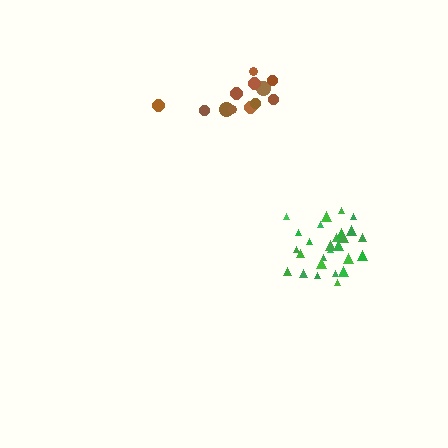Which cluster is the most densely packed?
Green.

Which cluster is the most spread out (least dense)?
Brown.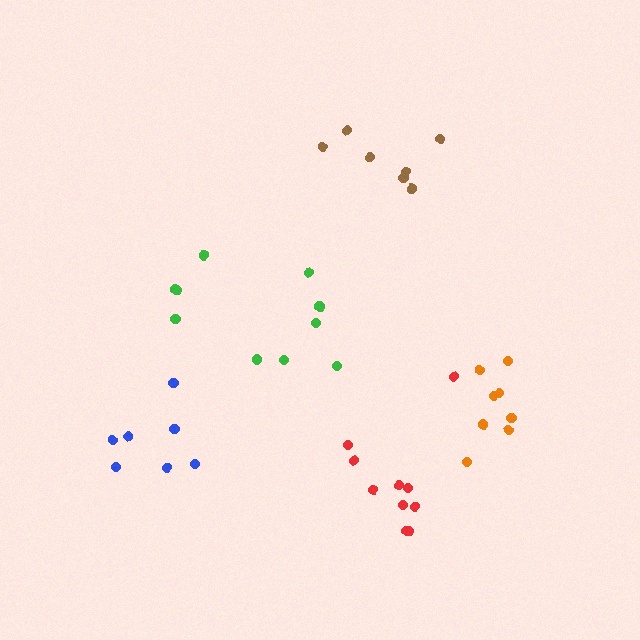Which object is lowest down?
The red cluster is bottommost.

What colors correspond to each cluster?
The clusters are colored: orange, blue, red, green, brown.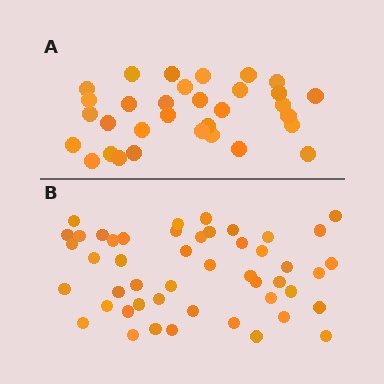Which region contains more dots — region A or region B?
Region B (the bottom region) has more dots.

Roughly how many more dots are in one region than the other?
Region B has approximately 15 more dots than region A.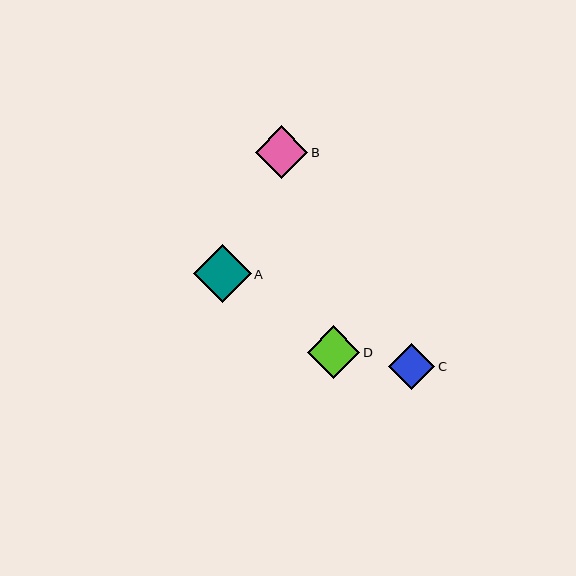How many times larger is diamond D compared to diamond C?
Diamond D is approximately 1.1 times the size of diamond C.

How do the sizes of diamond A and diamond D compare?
Diamond A and diamond D are approximately the same size.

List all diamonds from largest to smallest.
From largest to smallest: A, D, B, C.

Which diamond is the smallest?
Diamond C is the smallest with a size of approximately 46 pixels.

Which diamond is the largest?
Diamond A is the largest with a size of approximately 58 pixels.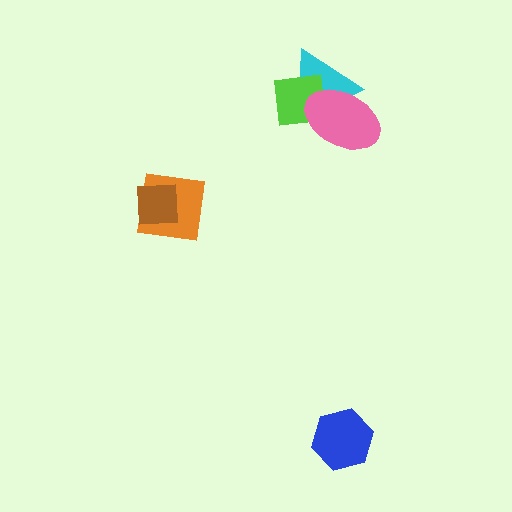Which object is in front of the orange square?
The brown square is in front of the orange square.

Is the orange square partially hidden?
Yes, it is partially covered by another shape.